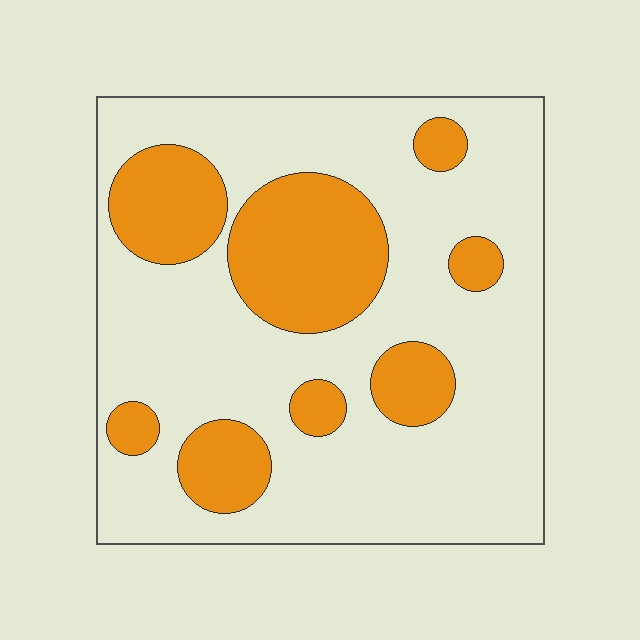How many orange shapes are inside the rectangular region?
8.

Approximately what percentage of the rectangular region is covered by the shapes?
Approximately 25%.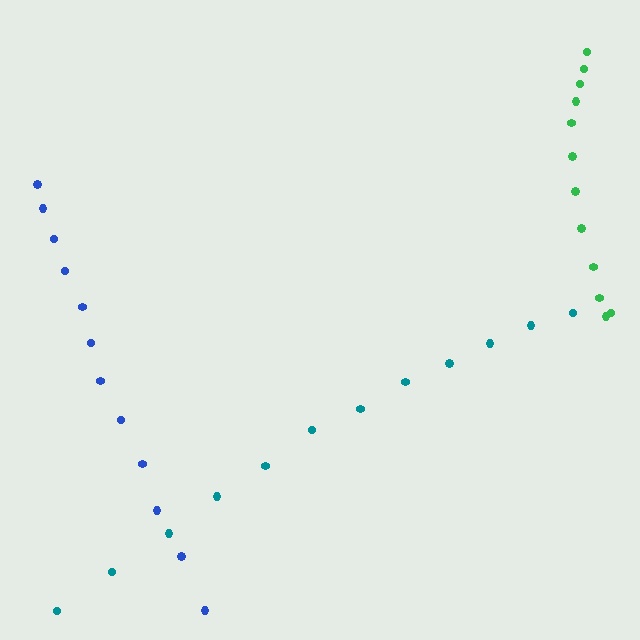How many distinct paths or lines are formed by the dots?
There are 3 distinct paths.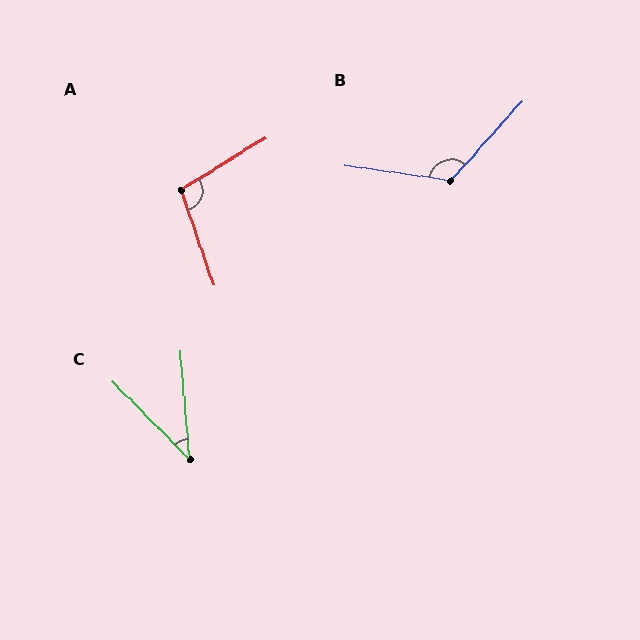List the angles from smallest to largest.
C (40°), A (103°), B (124°).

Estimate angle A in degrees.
Approximately 103 degrees.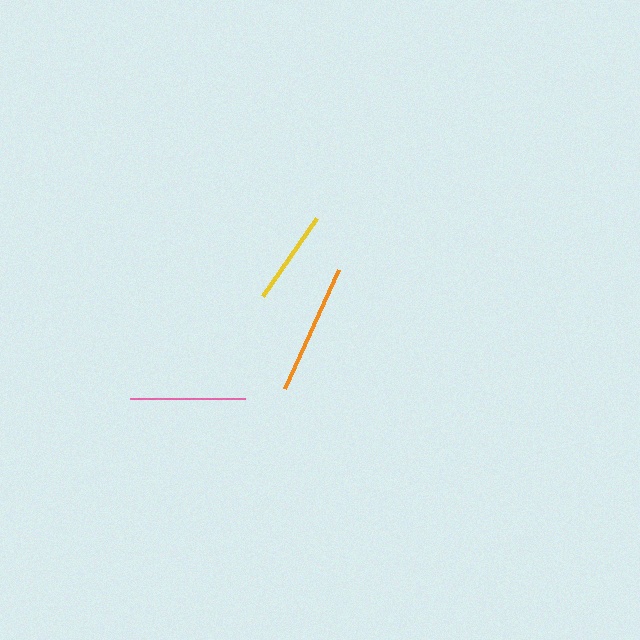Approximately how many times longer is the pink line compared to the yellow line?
The pink line is approximately 1.2 times the length of the yellow line.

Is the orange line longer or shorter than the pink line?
The orange line is longer than the pink line.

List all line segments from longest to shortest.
From longest to shortest: orange, pink, yellow.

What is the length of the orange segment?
The orange segment is approximately 132 pixels long.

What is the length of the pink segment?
The pink segment is approximately 115 pixels long.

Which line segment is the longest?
The orange line is the longest at approximately 132 pixels.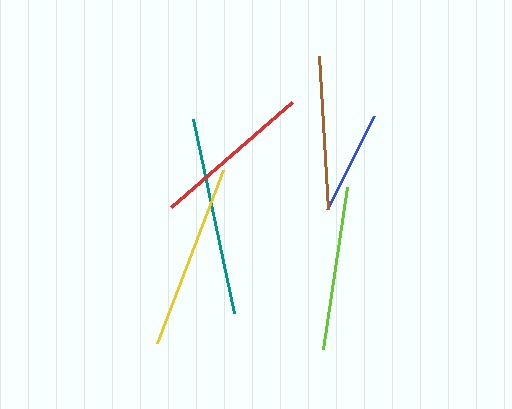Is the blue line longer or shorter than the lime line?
The lime line is longer than the blue line.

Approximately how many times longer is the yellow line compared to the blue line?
The yellow line is approximately 1.8 times the length of the blue line.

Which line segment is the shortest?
The blue line is the shortest at approximately 104 pixels.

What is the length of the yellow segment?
The yellow segment is approximately 185 pixels long.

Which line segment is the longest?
The teal line is the longest at approximately 198 pixels.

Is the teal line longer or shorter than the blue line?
The teal line is longer than the blue line.